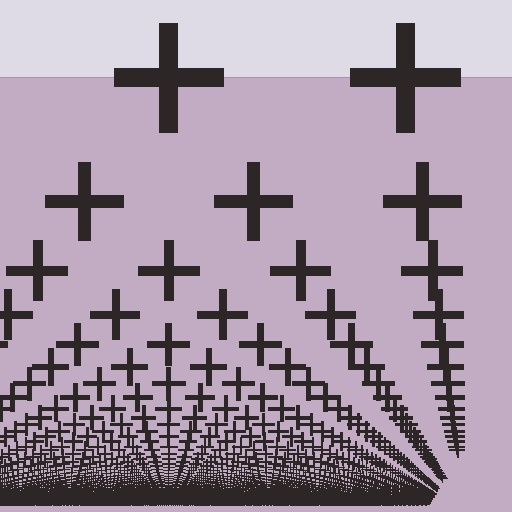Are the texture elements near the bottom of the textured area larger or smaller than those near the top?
Smaller. The gradient is inverted — elements near the bottom are smaller and denser.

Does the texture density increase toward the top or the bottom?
Density increases toward the bottom.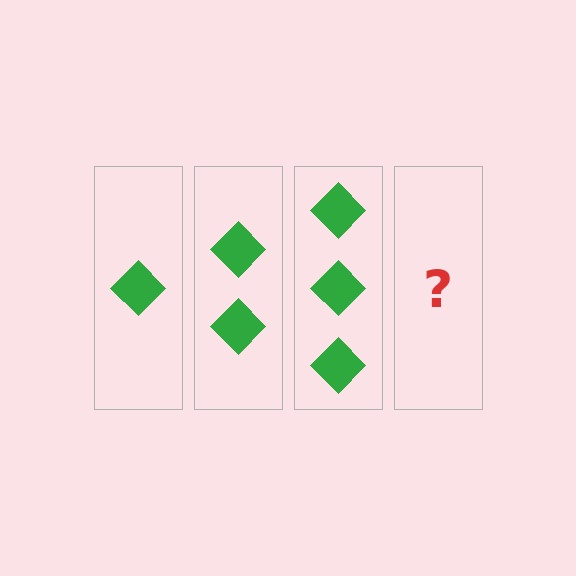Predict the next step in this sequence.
The next step is 4 diamonds.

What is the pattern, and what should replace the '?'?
The pattern is that each step adds one more diamond. The '?' should be 4 diamonds.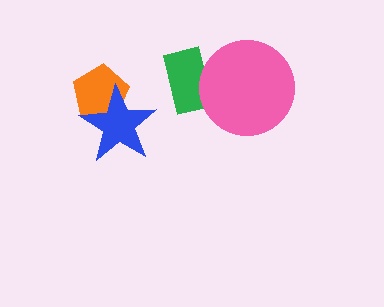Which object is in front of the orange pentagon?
The blue star is in front of the orange pentagon.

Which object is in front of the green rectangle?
The pink circle is in front of the green rectangle.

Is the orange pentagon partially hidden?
Yes, it is partially covered by another shape.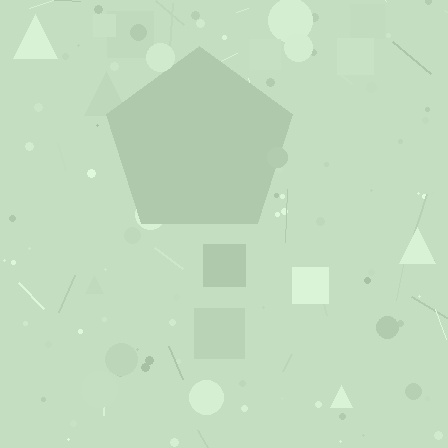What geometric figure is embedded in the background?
A pentagon is embedded in the background.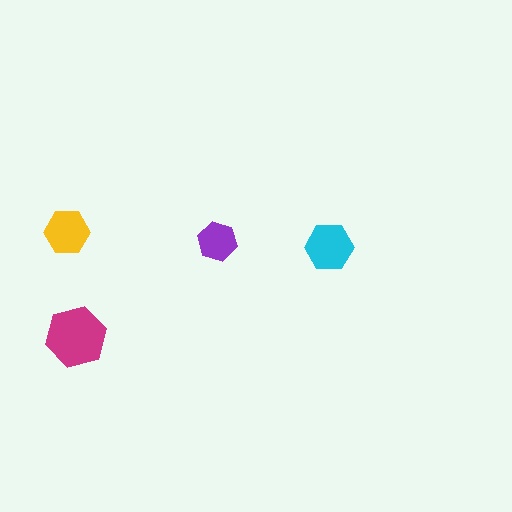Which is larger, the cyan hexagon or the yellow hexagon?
The cyan one.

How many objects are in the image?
There are 4 objects in the image.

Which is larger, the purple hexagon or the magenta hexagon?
The magenta one.